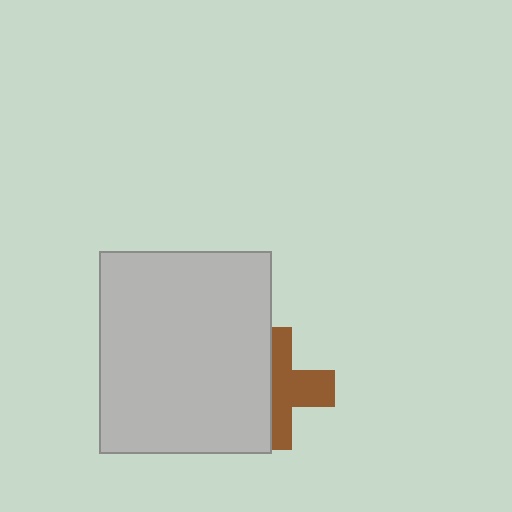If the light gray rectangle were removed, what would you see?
You would see the complete brown cross.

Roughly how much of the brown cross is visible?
About half of it is visible (roughly 52%).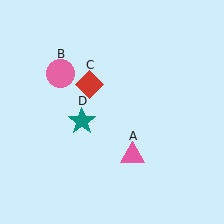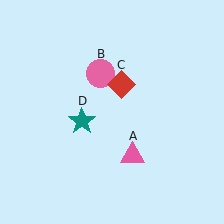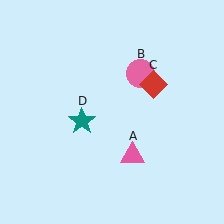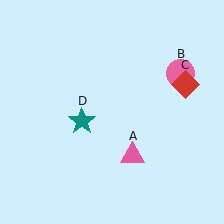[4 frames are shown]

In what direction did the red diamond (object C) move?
The red diamond (object C) moved right.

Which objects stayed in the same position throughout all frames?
Pink triangle (object A) and teal star (object D) remained stationary.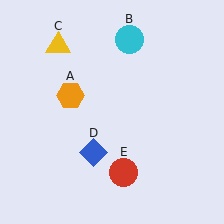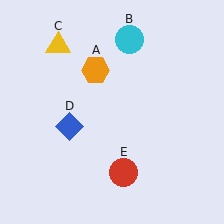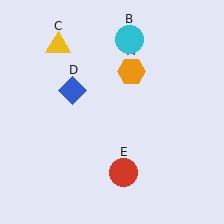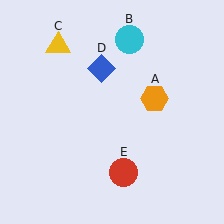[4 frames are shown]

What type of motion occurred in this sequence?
The orange hexagon (object A), blue diamond (object D) rotated clockwise around the center of the scene.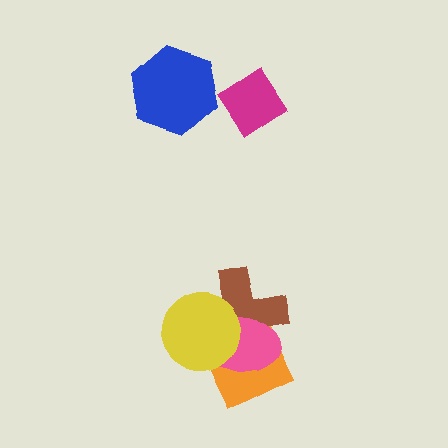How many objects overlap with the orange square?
3 objects overlap with the orange square.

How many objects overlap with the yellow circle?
3 objects overlap with the yellow circle.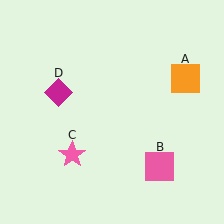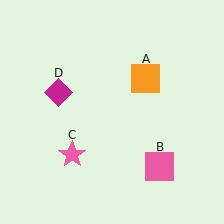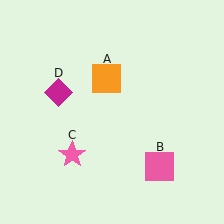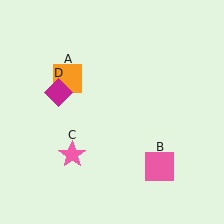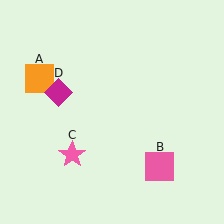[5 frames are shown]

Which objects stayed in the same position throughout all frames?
Pink square (object B) and pink star (object C) and magenta diamond (object D) remained stationary.